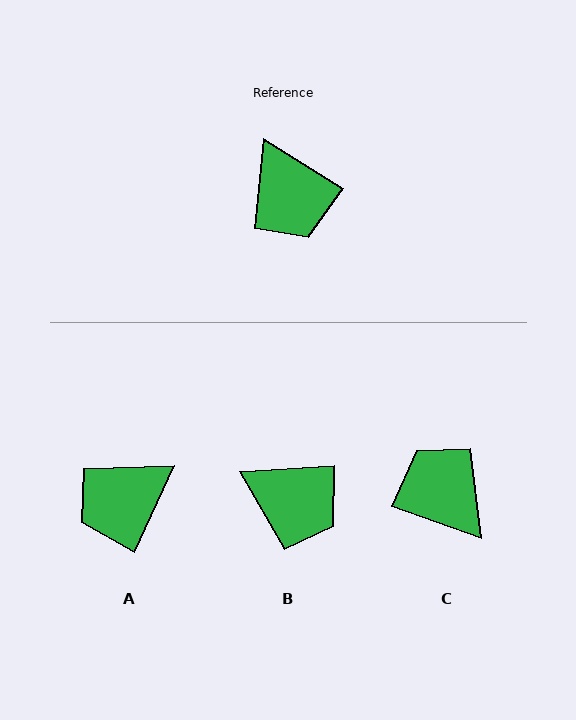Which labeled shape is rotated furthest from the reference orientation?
C, about 168 degrees away.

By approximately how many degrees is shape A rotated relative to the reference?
Approximately 83 degrees clockwise.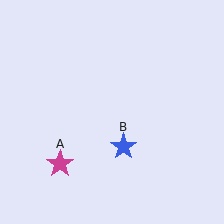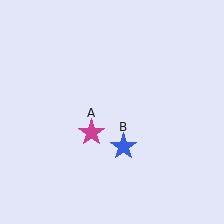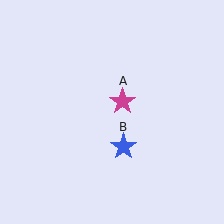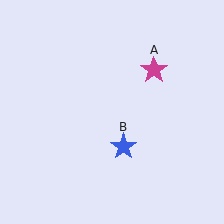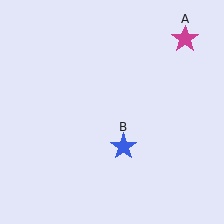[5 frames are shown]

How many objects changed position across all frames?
1 object changed position: magenta star (object A).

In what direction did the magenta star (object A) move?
The magenta star (object A) moved up and to the right.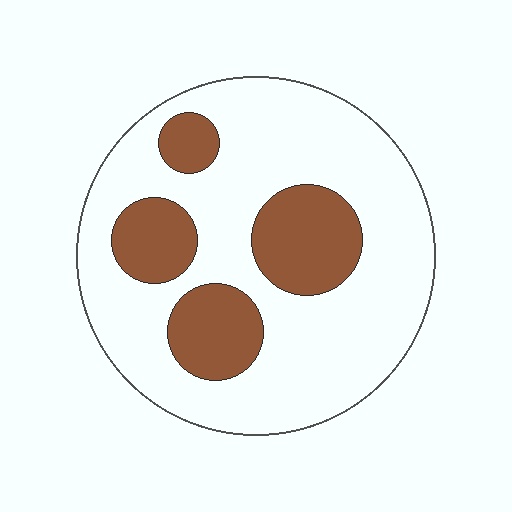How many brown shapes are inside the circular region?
4.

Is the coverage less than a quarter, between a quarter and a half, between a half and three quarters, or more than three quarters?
Between a quarter and a half.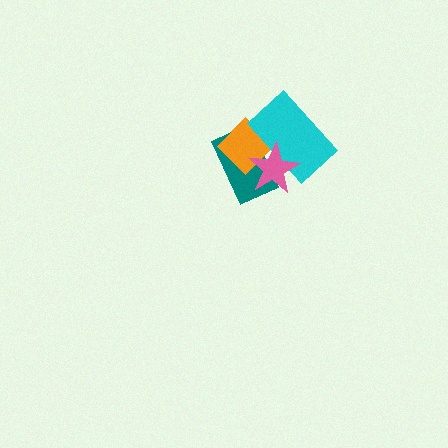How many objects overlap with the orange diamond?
3 objects overlap with the orange diamond.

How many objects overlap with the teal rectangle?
3 objects overlap with the teal rectangle.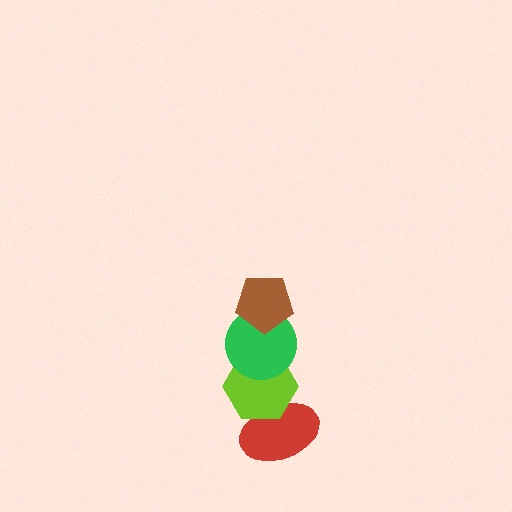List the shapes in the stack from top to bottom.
From top to bottom: the brown pentagon, the green circle, the lime hexagon, the red ellipse.